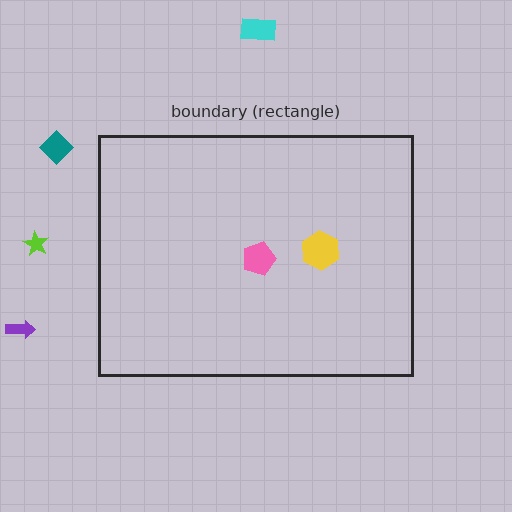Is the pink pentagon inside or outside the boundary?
Inside.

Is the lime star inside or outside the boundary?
Outside.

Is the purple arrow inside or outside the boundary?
Outside.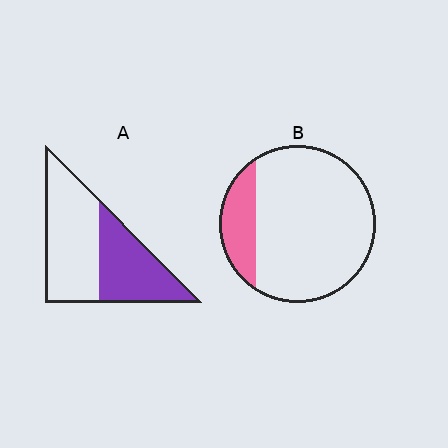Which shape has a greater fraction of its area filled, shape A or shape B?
Shape A.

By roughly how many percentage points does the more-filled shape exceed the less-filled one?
By roughly 25 percentage points (A over B).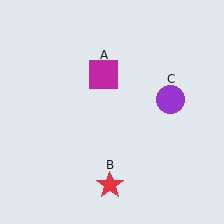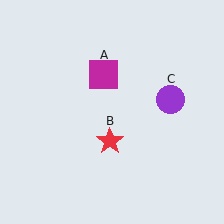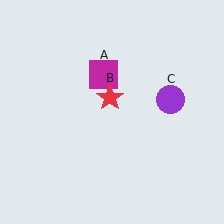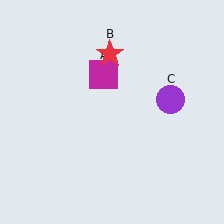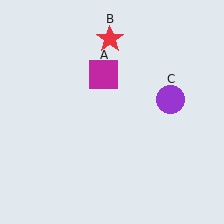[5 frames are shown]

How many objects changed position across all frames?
1 object changed position: red star (object B).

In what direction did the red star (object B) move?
The red star (object B) moved up.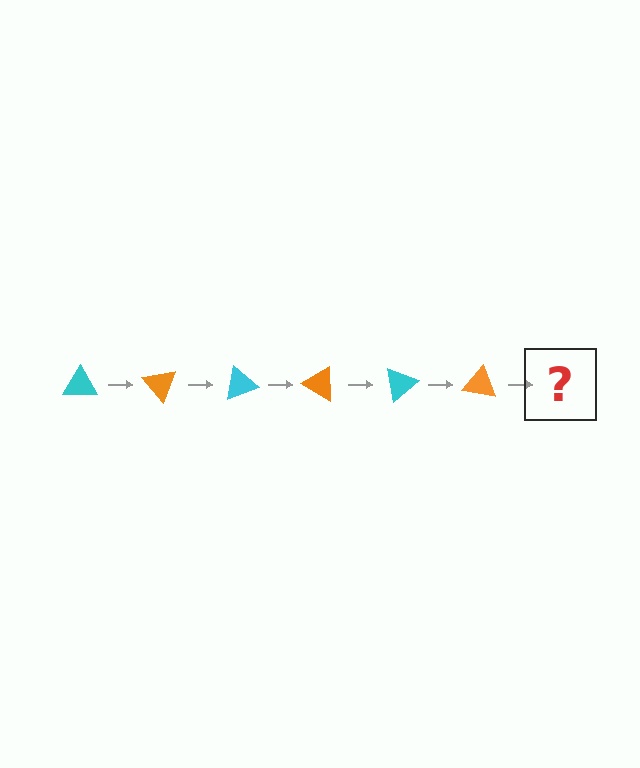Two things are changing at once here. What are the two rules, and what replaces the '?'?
The two rules are that it rotates 50 degrees each step and the color cycles through cyan and orange. The '?' should be a cyan triangle, rotated 300 degrees from the start.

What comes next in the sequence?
The next element should be a cyan triangle, rotated 300 degrees from the start.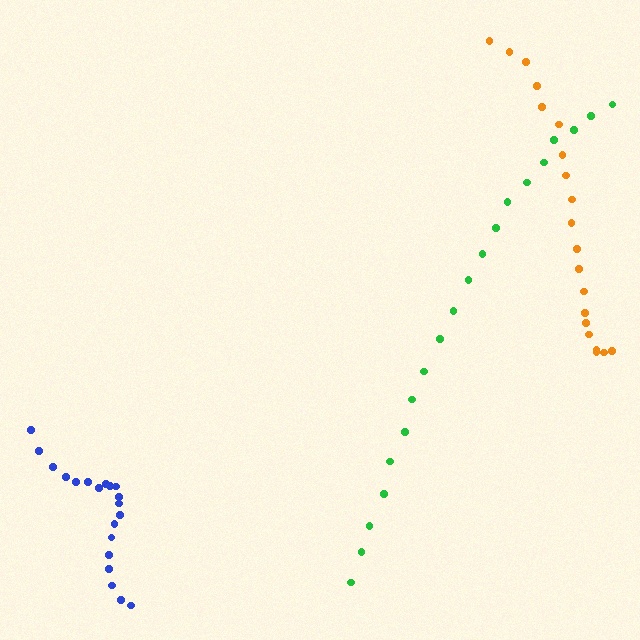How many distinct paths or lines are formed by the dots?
There are 3 distinct paths.